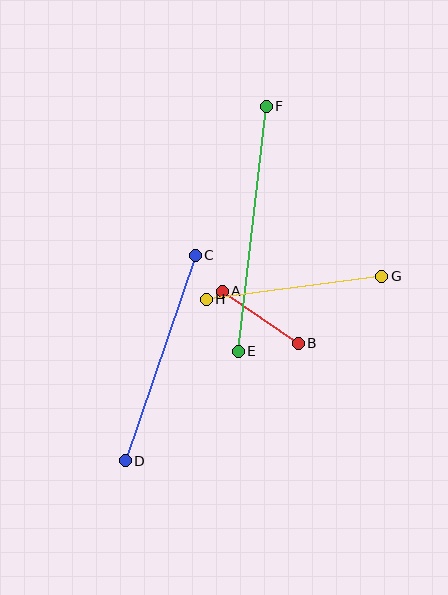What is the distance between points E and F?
The distance is approximately 247 pixels.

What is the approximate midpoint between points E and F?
The midpoint is at approximately (252, 229) pixels.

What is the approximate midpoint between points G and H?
The midpoint is at approximately (294, 288) pixels.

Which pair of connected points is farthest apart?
Points E and F are farthest apart.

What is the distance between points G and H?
The distance is approximately 177 pixels.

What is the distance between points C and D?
The distance is approximately 217 pixels.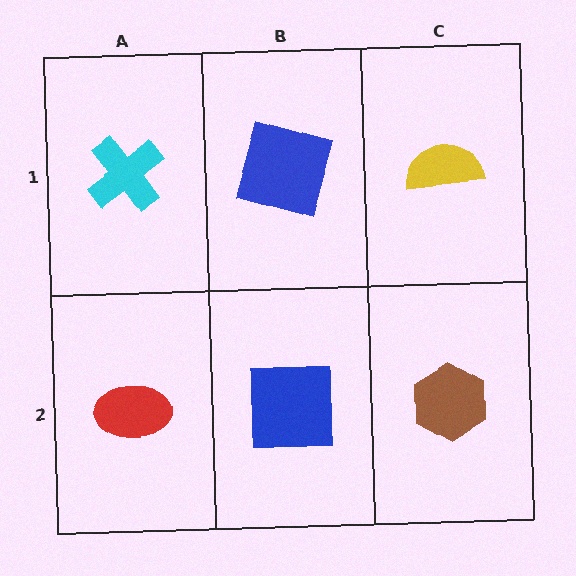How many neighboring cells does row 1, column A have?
2.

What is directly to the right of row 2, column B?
A brown hexagon.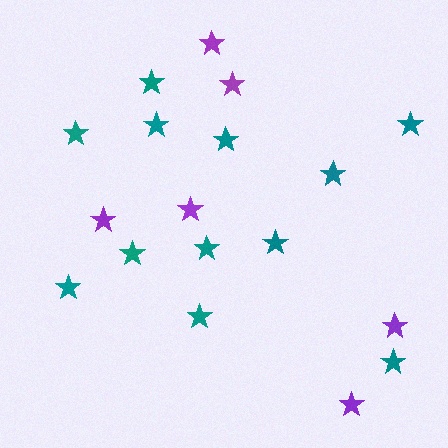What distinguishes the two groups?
There are 2 groups: one group of teal stars (12) and one group of purple stars (6).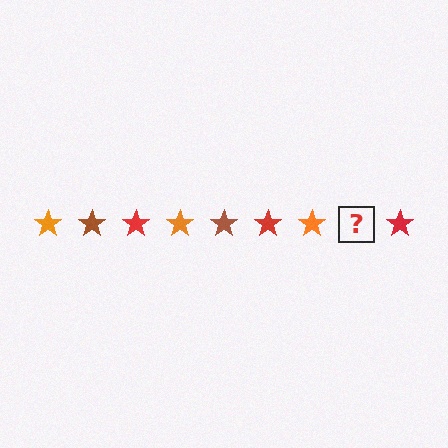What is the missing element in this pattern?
The missing element is a brown star.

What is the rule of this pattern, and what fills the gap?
The rule is that the pattern cycles through orange, brown, red stars. The gap should be filled with a brown star.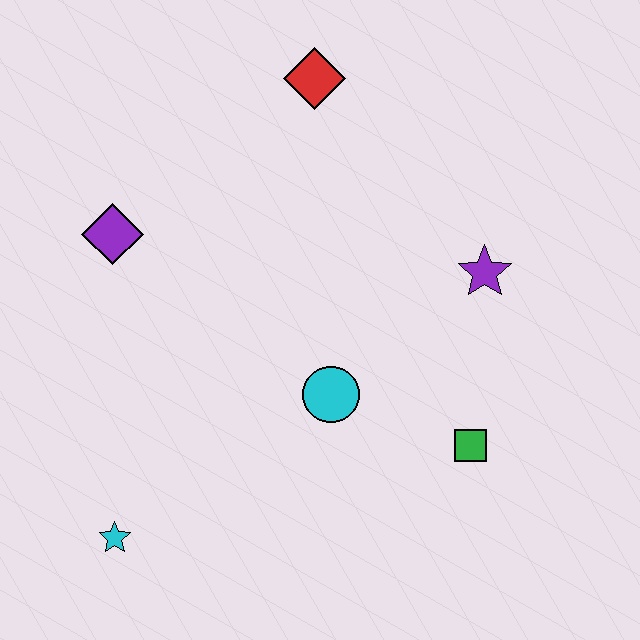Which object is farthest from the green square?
The purple diamond is farthest from the green square.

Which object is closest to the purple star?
The green square is closest to the purple star.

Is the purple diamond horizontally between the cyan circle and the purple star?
No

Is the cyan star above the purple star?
No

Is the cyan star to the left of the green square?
Yes